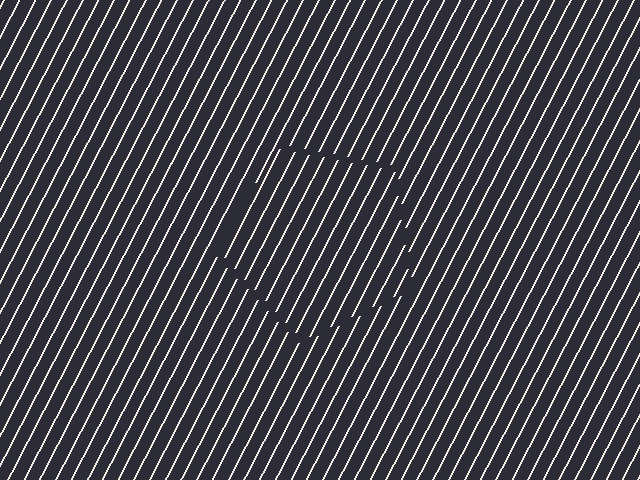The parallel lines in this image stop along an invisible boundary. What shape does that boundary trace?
An illusory pentagon. The interior of the shape contains the same grating, shifted by half a period — the contour is defined by the phase discontinuity where line-ends from the inner and outer gratings abut.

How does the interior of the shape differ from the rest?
The interior of the shape contains the same grating, shifted by half a period — the contour is defined by the phase discontinuity where line-ends from the inner and outer gratings abut.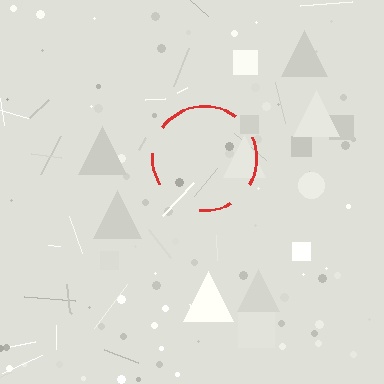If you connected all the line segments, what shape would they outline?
They would outline a circle.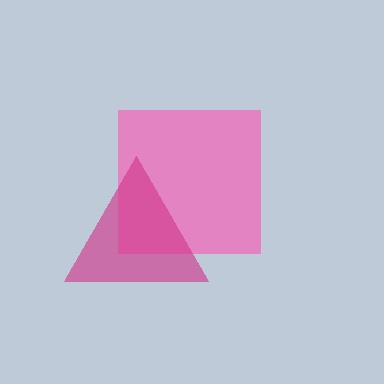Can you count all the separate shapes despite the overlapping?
Yes, there are 2 separate shapes.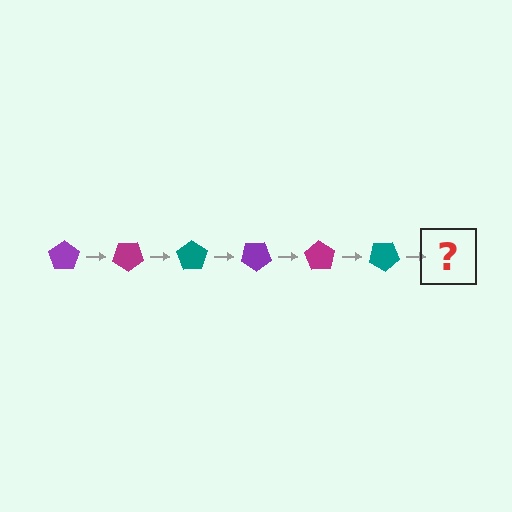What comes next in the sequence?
The next element should be a purple pentagon, rotated 210 degrees from the start.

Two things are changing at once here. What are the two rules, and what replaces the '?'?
The two rules are that it rotates 35 degrees each step and the color cycles through purple, magenta, and teal. The '?' should be a purple pentagon, rotated 210 degrees from the start.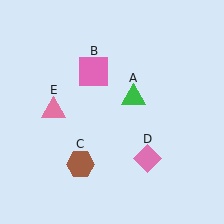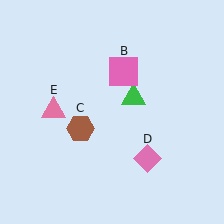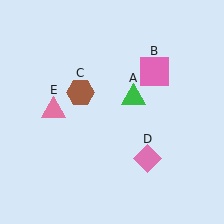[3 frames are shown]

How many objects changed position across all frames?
2 objects changed position: pink square (object B), brown hexagon (object C).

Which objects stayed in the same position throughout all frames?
Green triangle (object A) and pink diamond (object D) and pink triangle (object E) remained stationary.